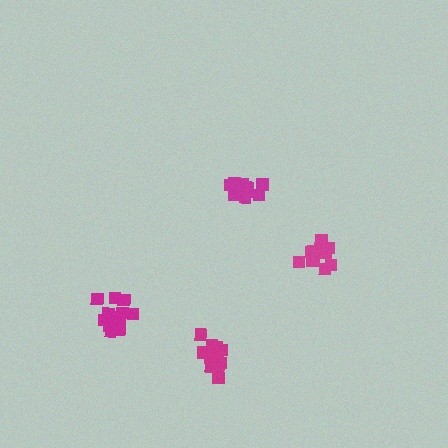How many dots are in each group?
Group 1: 14 dots, Group 2: 12 dots, Group 3: 15 dots, Group 4: 13 dots (54 total).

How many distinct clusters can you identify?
There are 4 distinct clusters.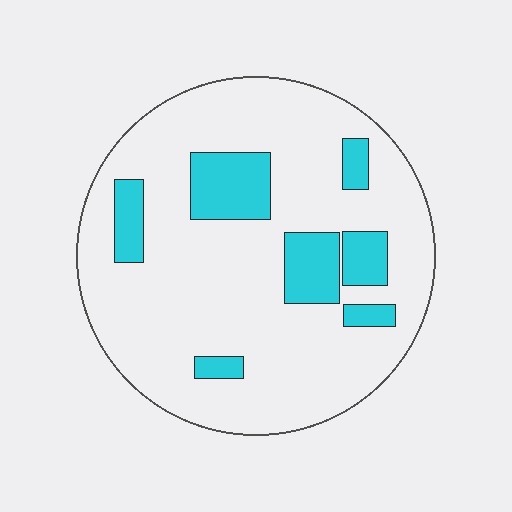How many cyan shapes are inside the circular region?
7.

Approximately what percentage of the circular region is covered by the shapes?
Approximately 20%.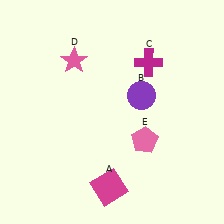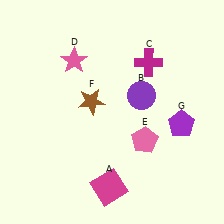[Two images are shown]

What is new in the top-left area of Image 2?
A brown star (F) was added in the top-left area of Image 2.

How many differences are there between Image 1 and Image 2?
There are 2 differences between the two images.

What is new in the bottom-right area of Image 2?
A purple pentagon (G) was added in the bottom-right area of Image 2.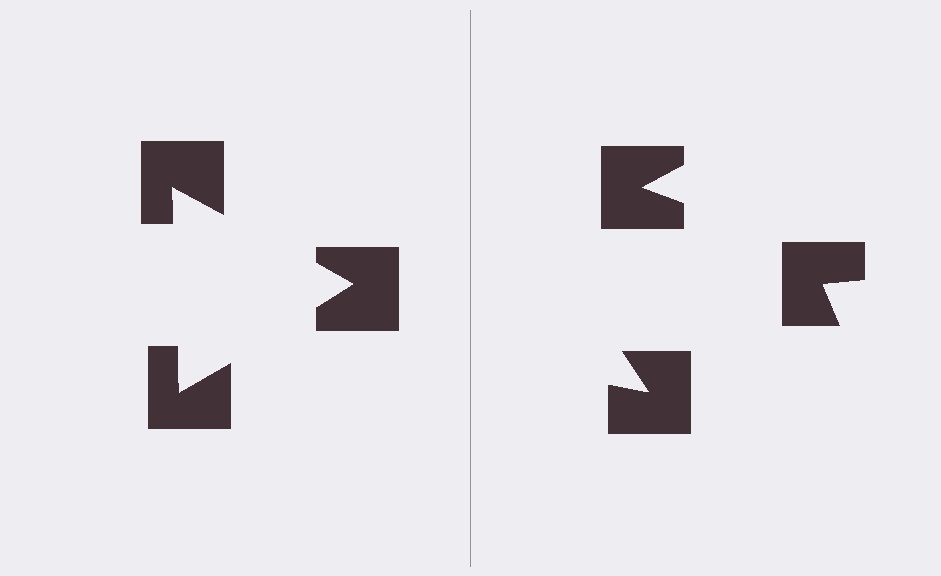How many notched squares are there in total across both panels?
6 — 3 on each side.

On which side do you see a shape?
An illusory triangle appears on the left side. On the right side the wedge cuts are rotated, so no coherent shape forms.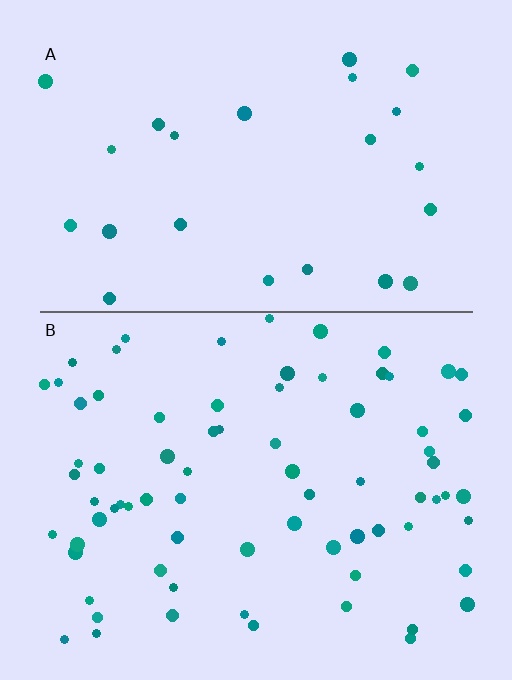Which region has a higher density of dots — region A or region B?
B (the bottom).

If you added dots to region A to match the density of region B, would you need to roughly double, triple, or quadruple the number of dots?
Approximately triple.